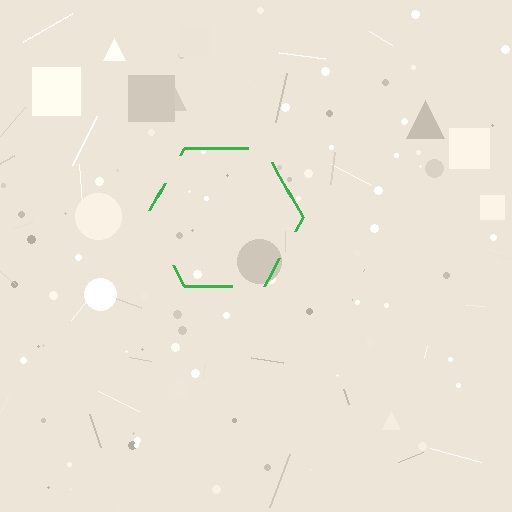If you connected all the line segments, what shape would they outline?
They would outline a hexagon.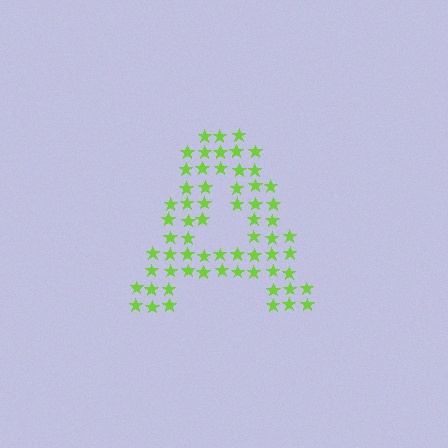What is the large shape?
The large shape is the letter A.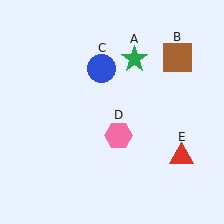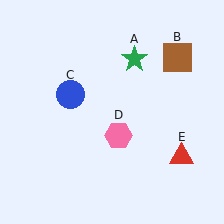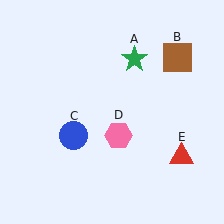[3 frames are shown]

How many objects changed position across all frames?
1 object changed position: blue circle (object C).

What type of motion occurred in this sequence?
The blue circle (object C) rotated counterclockwise around the center of the scene.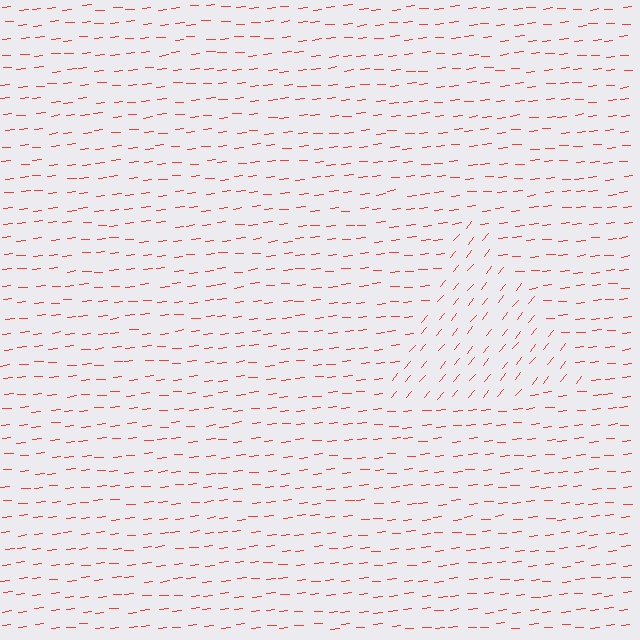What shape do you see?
I see a triangle.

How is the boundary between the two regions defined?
The boundary is defined purely by a change in line orientation (approximately 45 degrees difference). All lines are the same color and thickness.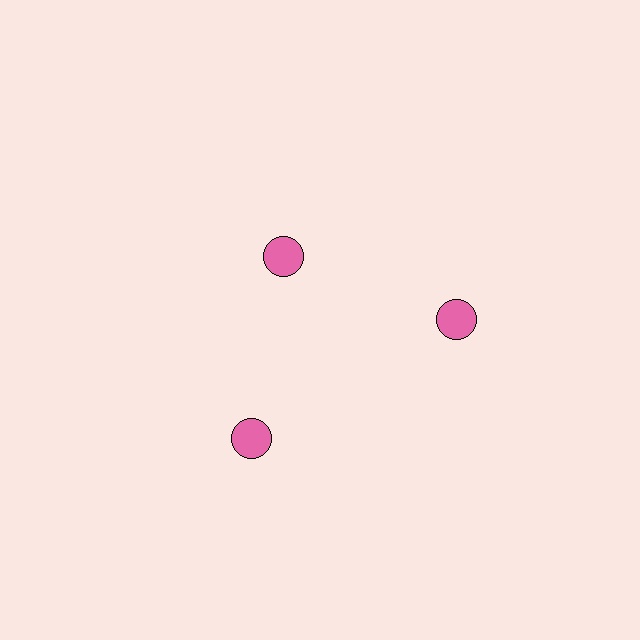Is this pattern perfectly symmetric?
No. The 3 pink circles are arranged in a ring, but one element near the 11 o'clock position is pulled inward toward the center, breaking the 3-fold rotational symmetry.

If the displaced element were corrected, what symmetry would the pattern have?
It would have 3-fold rotational symmetry — the pattern would map onto itself every 120 degrees.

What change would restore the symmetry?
The symmetry would be restored by moving it outward, back onto the ring so that all 3 circles sit at equal angles and equal distance from the center.